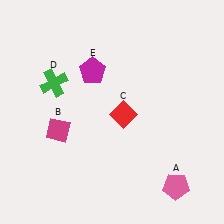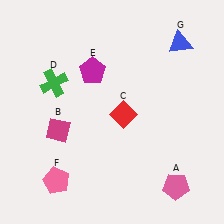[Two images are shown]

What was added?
A pink pentagon (F), a blue triangle (G) were added in Image 2.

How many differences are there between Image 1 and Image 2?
There are 2 differences between the two images.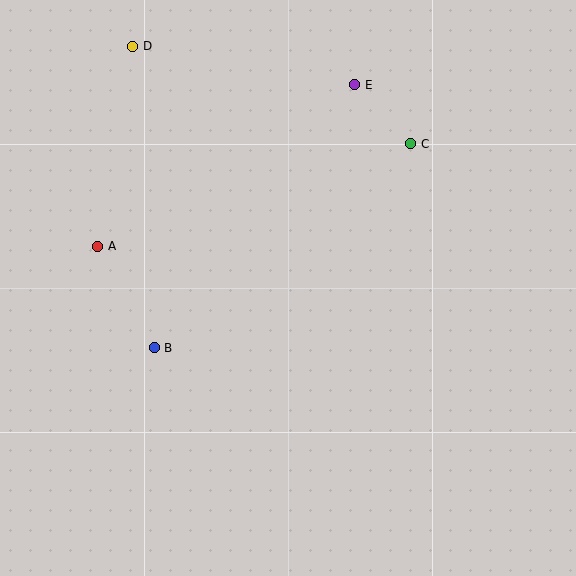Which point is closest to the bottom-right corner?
Point C is closest to the bottom-right corner.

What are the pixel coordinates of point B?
Point B is at (154, 348).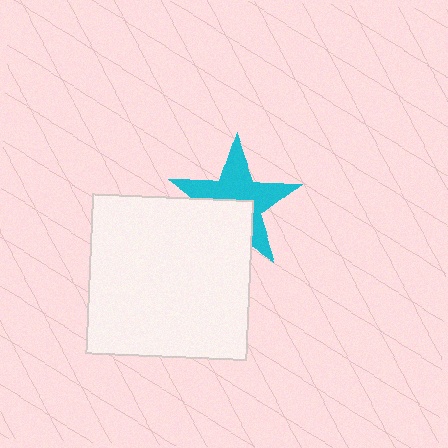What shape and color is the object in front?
The object in front is a white square.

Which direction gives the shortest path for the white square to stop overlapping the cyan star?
Moving down gives the shortest separation.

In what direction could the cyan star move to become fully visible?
The cyan star could move up. That would shift it out from behind the white square entirely.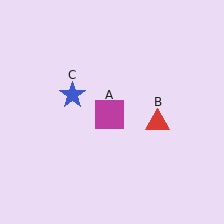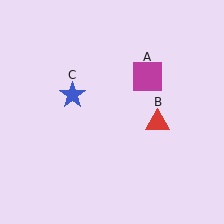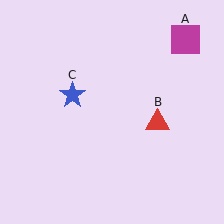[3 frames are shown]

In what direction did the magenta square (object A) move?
The magenta square (object A) moved up and to the right.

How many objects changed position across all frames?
1 object changed position: magenta square (object A).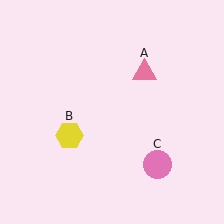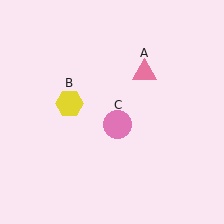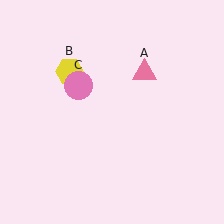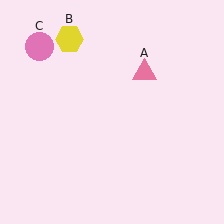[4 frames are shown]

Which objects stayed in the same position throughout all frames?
Pink triangle (object A) remained stationary.